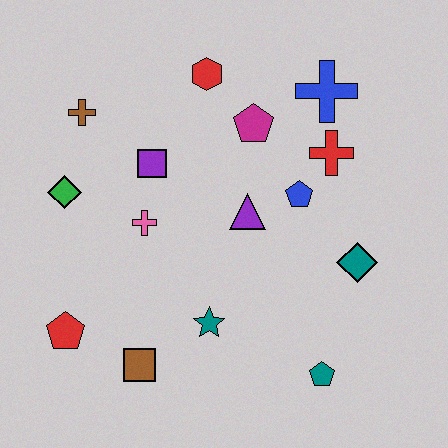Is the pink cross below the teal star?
No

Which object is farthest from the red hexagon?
The teal pentagon is farthest from the red hexagon.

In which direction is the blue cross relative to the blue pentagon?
The blue cross is above the blue pentagon.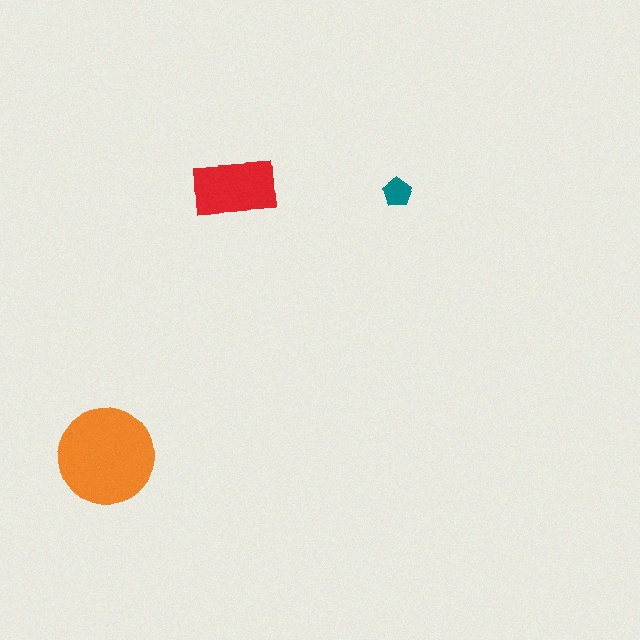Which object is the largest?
The orange circle.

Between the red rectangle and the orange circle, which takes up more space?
The orange circle.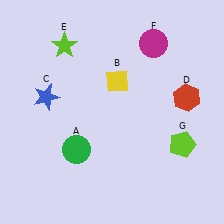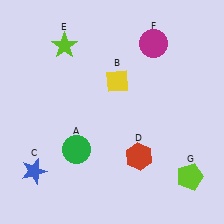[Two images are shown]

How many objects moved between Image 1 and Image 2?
3 objects moved between the two images.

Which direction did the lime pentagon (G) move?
The lime pentagon (G) moved down.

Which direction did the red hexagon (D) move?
The red hexagon (D) moved down.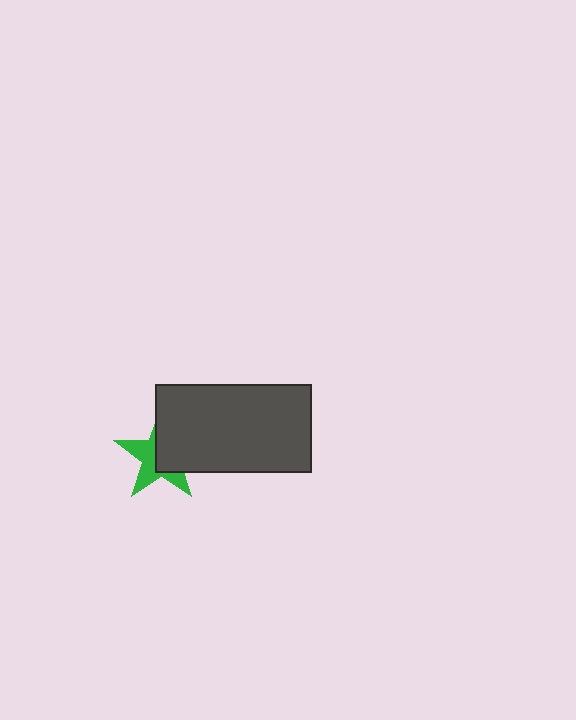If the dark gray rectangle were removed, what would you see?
You would see the complete green star.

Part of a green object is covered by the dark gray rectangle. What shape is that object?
It is a star.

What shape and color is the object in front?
The object in front is a dark gray rectangle.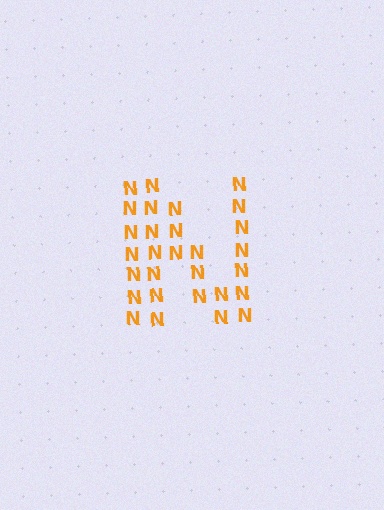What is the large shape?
The large shape is the letter N.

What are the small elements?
The small elements are letter N's.